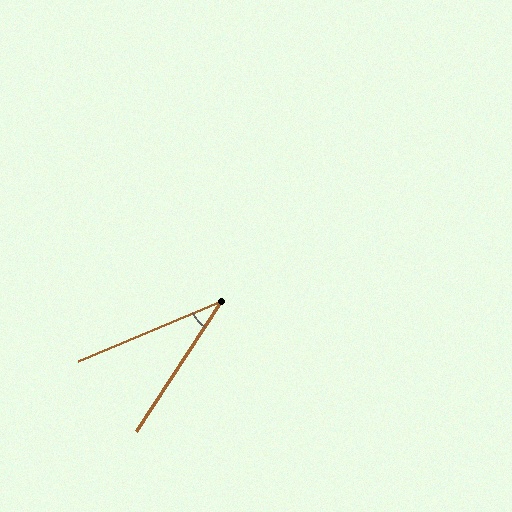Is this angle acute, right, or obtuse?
It is acute.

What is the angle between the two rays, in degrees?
Approximately 34 degrees.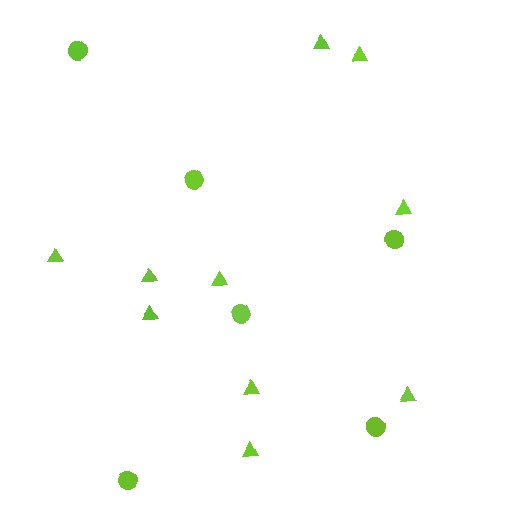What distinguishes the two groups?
There are 2 groups: one group of triangles (10) and one group of circles (6).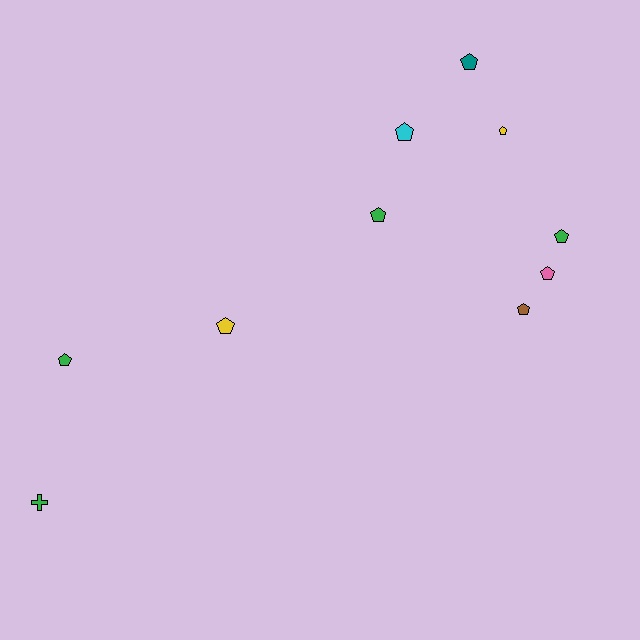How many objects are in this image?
There are 10 objects.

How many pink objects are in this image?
There is 1 pink object.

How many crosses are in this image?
There is 1 cross.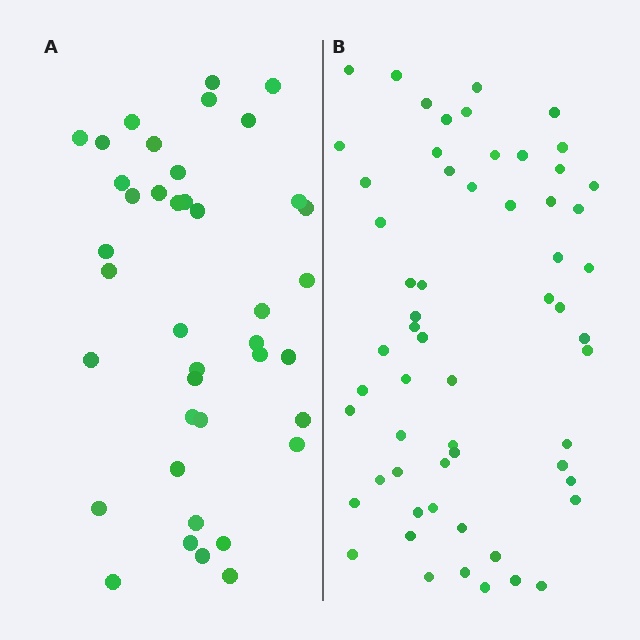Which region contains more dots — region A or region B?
Region B (the right region) has more dots.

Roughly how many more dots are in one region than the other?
Region B has approximately 20 more dots than region A.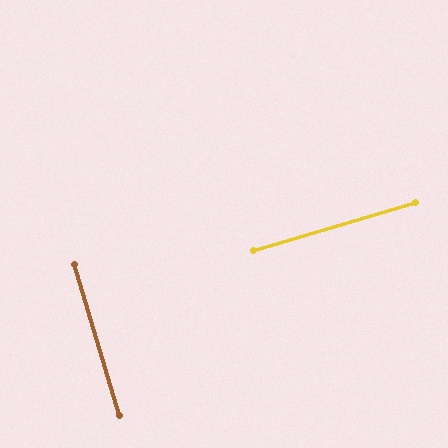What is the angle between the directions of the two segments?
Approximately 90 degrees.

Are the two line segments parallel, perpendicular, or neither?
Perpendicular — they meet at approximately 90°.